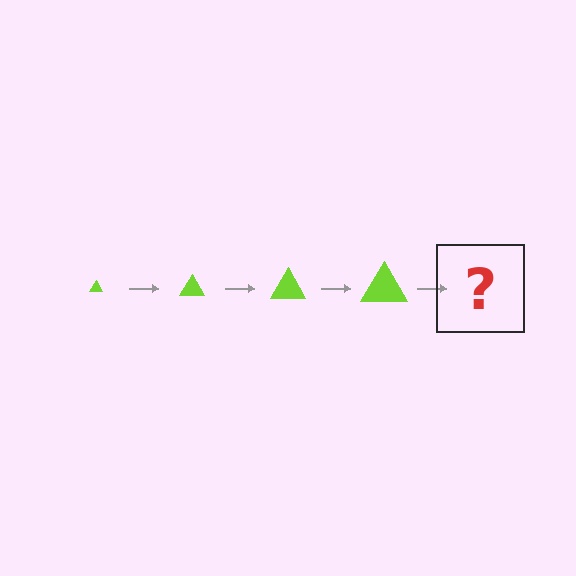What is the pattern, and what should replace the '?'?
The pattern is that the triangle gets progressively larger each step. The '?' should be a lime triangle, larger than the previous one.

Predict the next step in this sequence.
The next step is a lime triangle, larger than the previous one.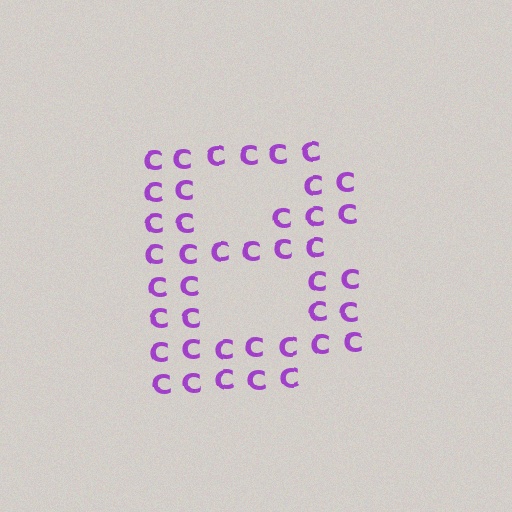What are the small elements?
The small elements are letter C's.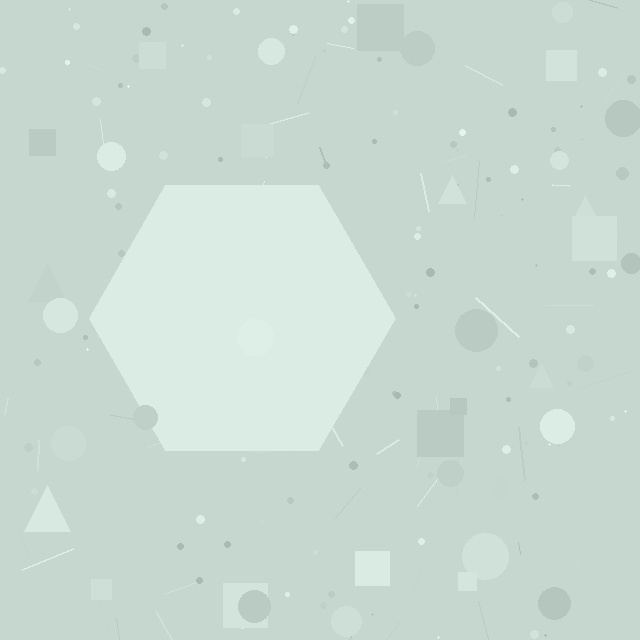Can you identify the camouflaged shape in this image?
The camouflaged shape is a hexagon.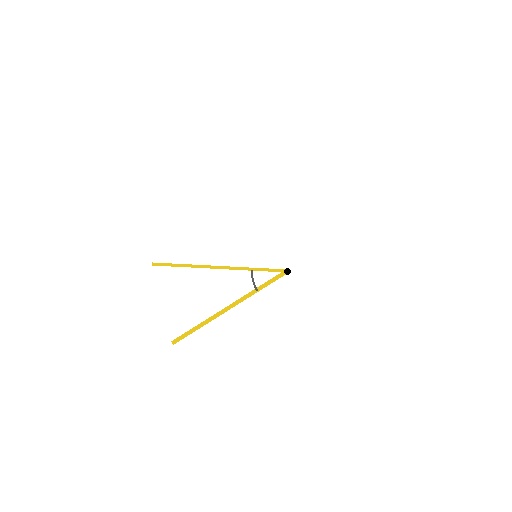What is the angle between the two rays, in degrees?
Approximately 35 degrees.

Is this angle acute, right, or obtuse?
It is acute.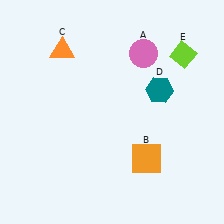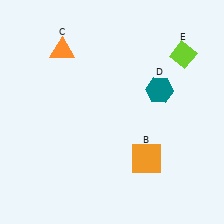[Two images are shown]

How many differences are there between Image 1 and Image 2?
There is 1 difference between the two images.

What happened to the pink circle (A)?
The pink circle (A) was removed in Image 2. It was in the top-right area of Image 1.